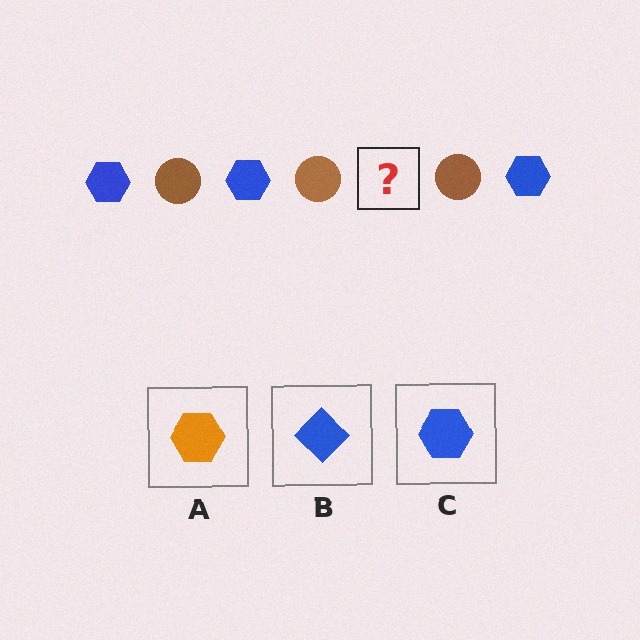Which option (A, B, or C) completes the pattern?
C.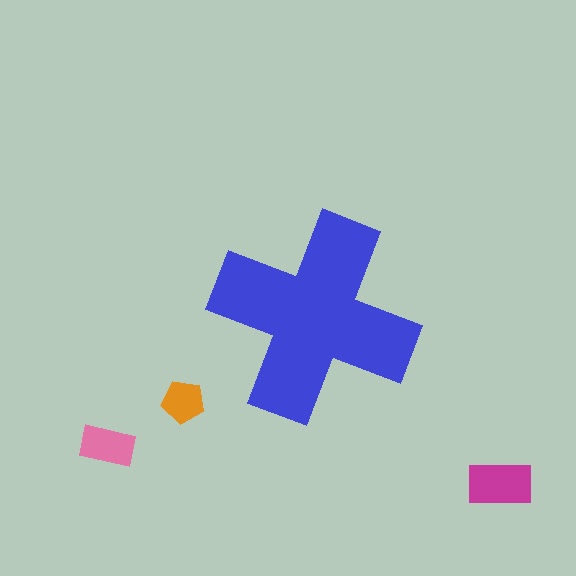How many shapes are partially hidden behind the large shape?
0 shapes are partially hidden.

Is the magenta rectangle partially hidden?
No, the magenta rectangle is fully visible.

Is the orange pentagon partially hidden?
No, the orange pentagon is fully visible.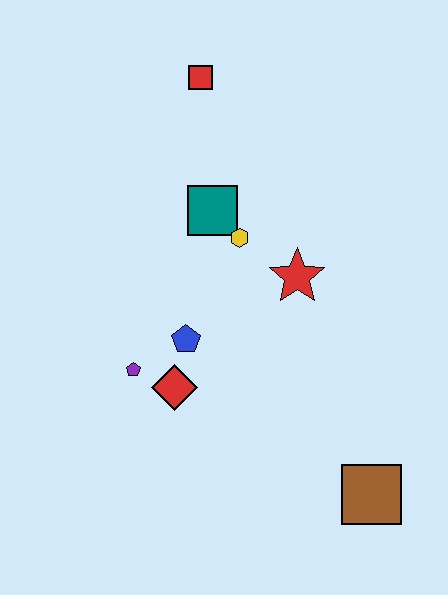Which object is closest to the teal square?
The yellow hexagon is closest to the teal square.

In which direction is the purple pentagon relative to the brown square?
The purple pentagon is to the left of the brown square.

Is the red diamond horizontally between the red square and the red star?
No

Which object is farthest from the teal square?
The brown square is farthest from the teal square.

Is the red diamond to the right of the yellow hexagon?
No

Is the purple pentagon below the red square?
Yes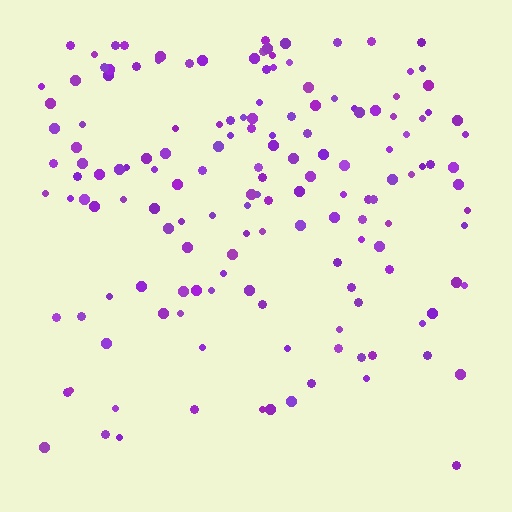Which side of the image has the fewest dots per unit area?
The bottom.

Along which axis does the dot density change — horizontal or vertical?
Vertical.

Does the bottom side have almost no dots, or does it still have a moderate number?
Still a moderate number, just noticeably fewer than the top.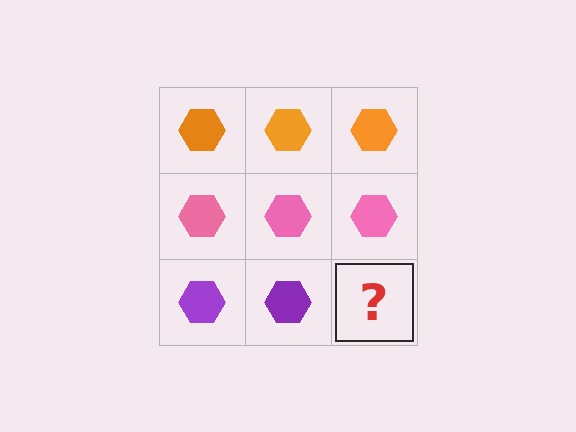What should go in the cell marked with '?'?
The missing cell should contain a purple hexagon.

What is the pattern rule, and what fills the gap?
The rule is that each row has a consistent color. The gap should be filled with a purple hexagon.